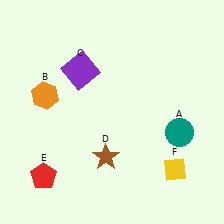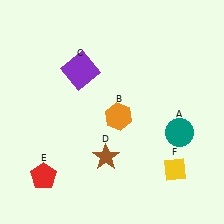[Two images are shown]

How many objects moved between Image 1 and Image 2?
1 object moved between the two images.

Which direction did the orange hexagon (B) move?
The orange hexagon (B) moved right.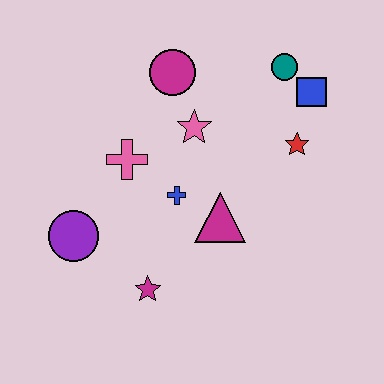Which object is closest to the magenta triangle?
The blue cross is closest to the magenta triangle.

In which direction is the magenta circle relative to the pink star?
The magenta circle is above the pink star.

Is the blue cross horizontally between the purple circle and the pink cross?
No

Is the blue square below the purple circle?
No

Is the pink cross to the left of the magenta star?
Yes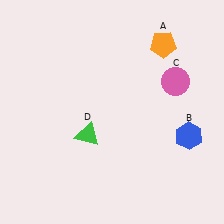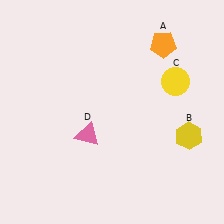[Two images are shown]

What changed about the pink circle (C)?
In Image 1, C is pink. In Image 2, it changed to yellow.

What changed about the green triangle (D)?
In Image 1, D is green. In Image 2, it changed to pink.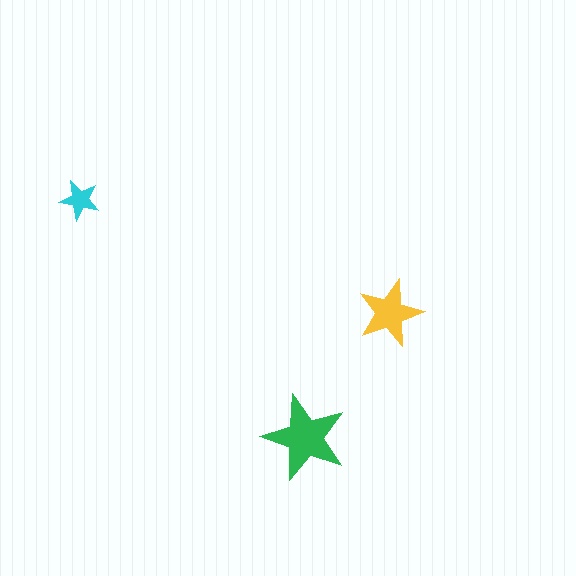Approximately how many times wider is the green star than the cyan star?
About 2 times wider.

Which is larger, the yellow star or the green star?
The green one.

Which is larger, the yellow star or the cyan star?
The yellow one.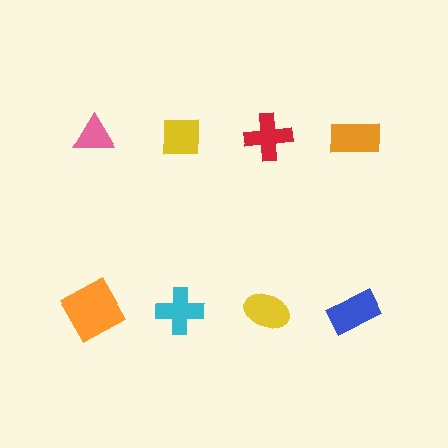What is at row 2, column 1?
An orange square.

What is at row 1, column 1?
A pink triangle.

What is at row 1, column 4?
An orange rectangle.